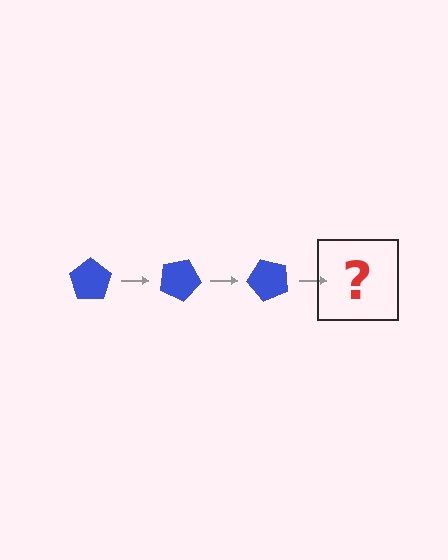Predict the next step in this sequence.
The next step is a blue pentagon rotated 75 degrees.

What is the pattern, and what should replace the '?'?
The pattern is that the pentagon rotates 25 degrees each step. The '?' should be a blue pentagon rotated 75 degrees.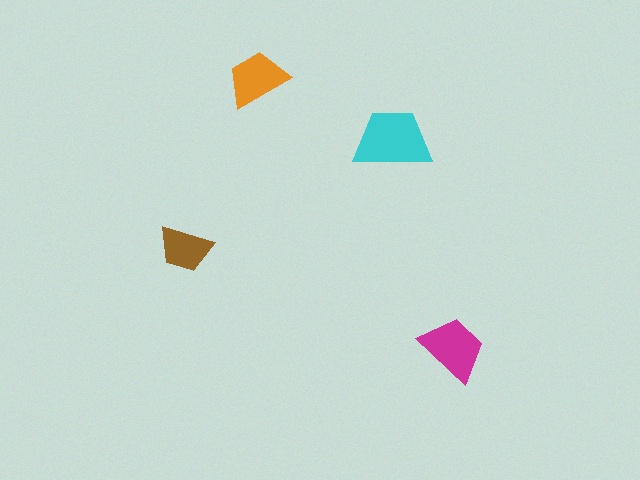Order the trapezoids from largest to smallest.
the cyan one, the magenta one, the orange one, the brown one.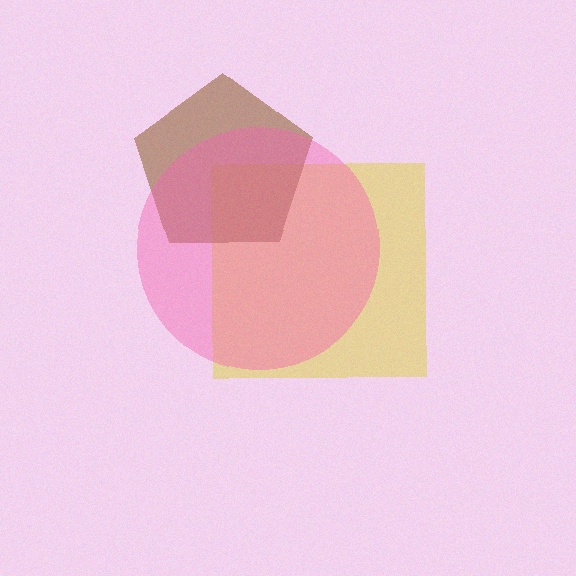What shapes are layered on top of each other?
The layered shapes are: a yellow square, a brown pentagon, a pink circle.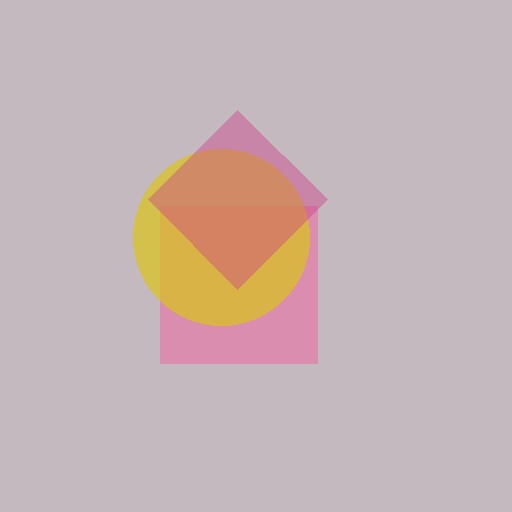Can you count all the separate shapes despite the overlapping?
Yes, there are 3 separate shapes.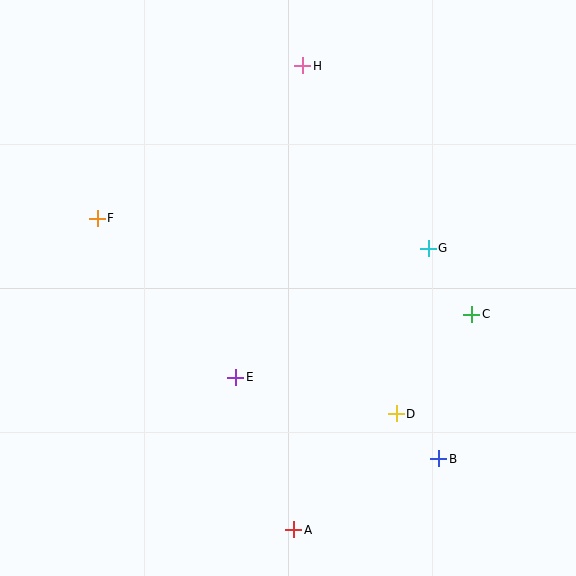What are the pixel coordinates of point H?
Point H is at (303, 66).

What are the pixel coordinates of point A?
Point A is at (294, 530).